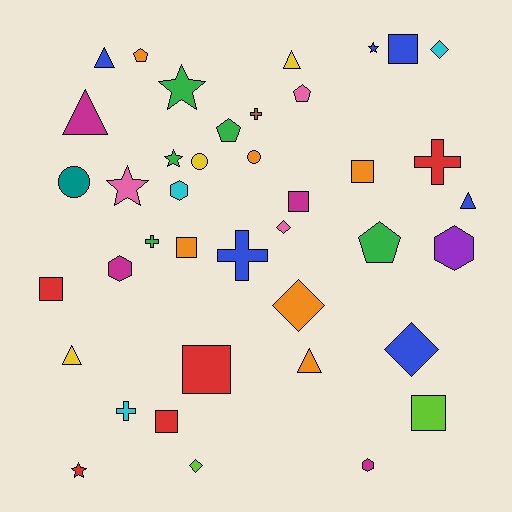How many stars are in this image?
There are 5 stars.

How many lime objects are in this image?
There are 2 lime objects.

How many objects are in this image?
There are 40 objects.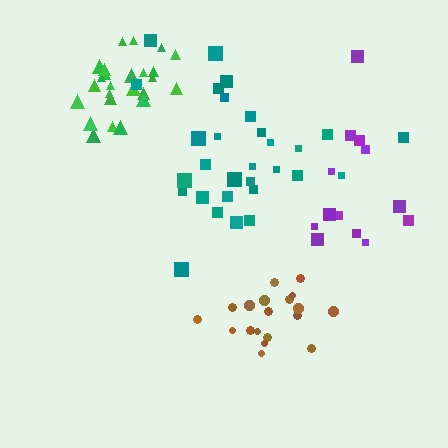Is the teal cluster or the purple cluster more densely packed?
Teal.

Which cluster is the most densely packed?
Green.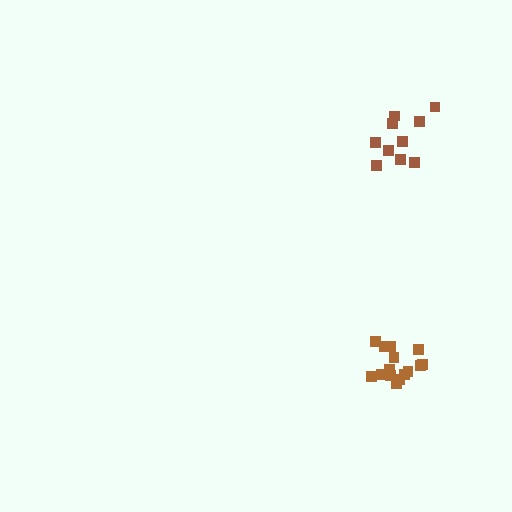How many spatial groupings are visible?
There are 2 spatial groupings.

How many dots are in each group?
Group 1: 10 dots, Group 2: 15 dots (25 total).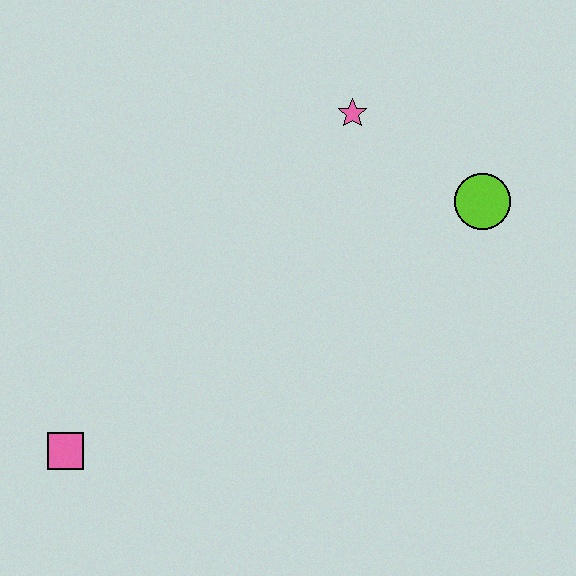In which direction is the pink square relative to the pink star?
The pink square is below the pink star.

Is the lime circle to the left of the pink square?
No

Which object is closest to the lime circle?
The pink star is closest to the lime circle.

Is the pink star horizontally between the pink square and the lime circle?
Yes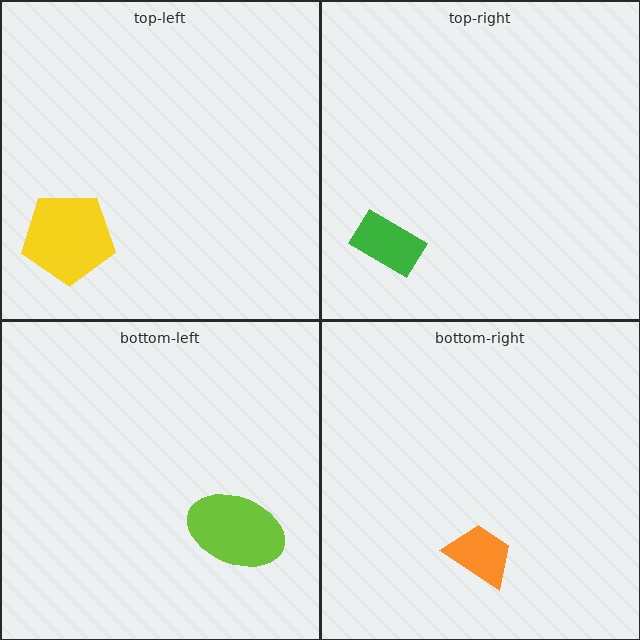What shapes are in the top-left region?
The yellow pentagon.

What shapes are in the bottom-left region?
The lime ellipse.